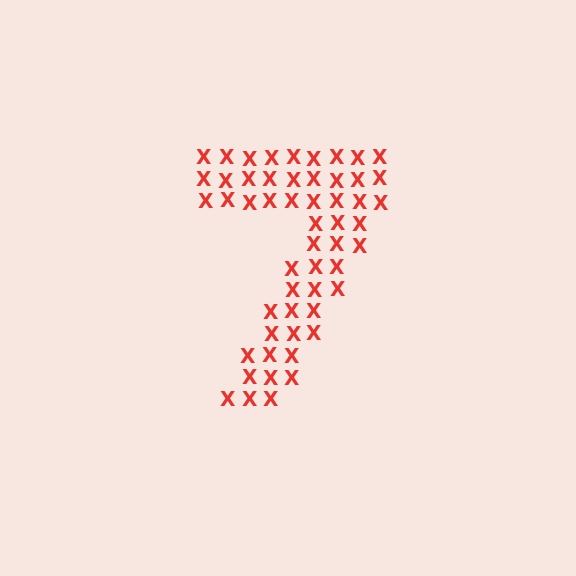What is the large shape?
The large shape is the digit 7.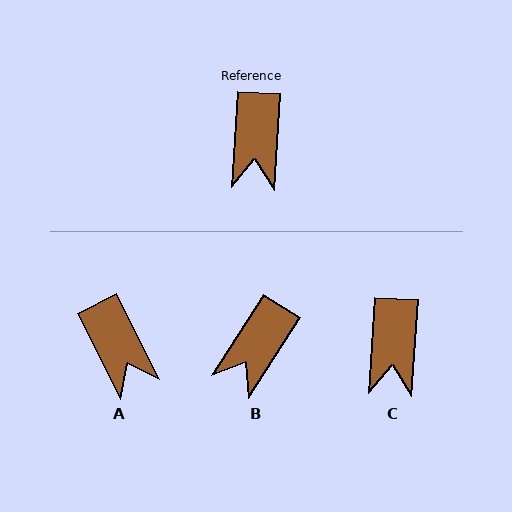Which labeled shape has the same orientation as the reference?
C.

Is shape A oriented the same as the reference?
No, it is off by about 31 degrees.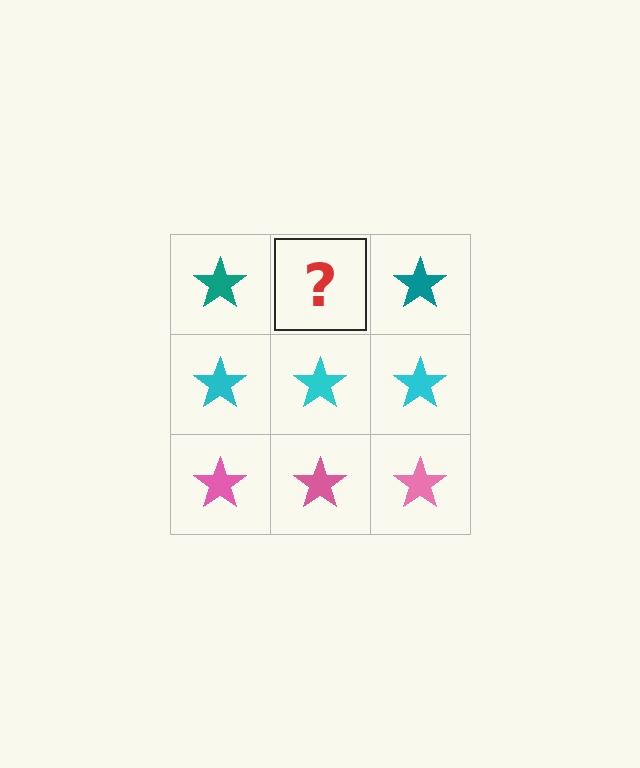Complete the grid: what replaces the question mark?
The question mark should be replaced with a teal star.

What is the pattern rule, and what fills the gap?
The rule is that each row has a consistent color. The gap should be filled with a teal star.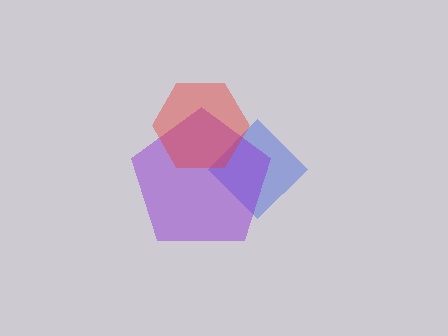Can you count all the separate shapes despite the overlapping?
Yes, there are 3 separate shapes.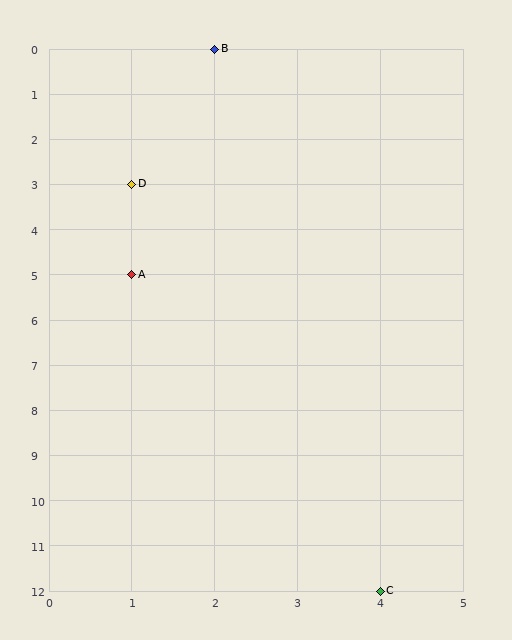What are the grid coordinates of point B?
Point B is at grid coordinates (2, 0).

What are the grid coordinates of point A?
Point A is at grid coordinates (1, 5).